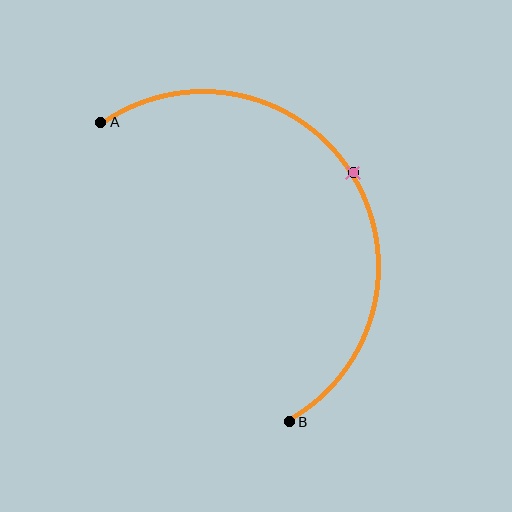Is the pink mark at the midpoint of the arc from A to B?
Yes. The pink mark lies on the arc at equal arc-length from both A and B — it is the arc midpoint.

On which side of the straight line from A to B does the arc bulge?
The arc bulges to the right of the straight line connecting A and B.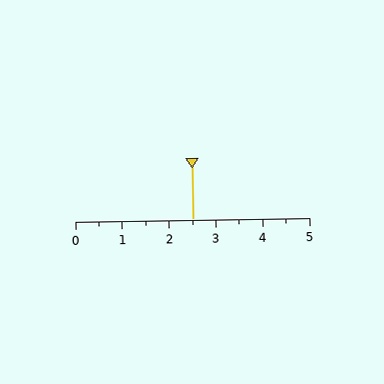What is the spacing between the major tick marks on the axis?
The major ticks are spaced 1 apart.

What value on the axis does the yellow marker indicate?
The marker indicates approximately 2.5.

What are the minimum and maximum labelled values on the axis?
The axis runs from 0 to 5.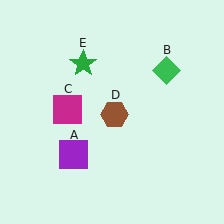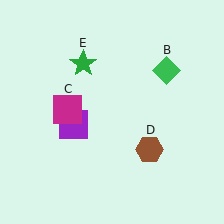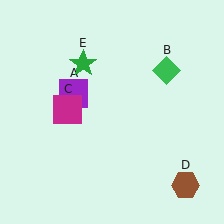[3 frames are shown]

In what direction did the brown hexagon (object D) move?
The brown hexagon (object D) moved down and to the right.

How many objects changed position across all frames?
2 objects changed position: purple square (object A), brown hexagon (object D).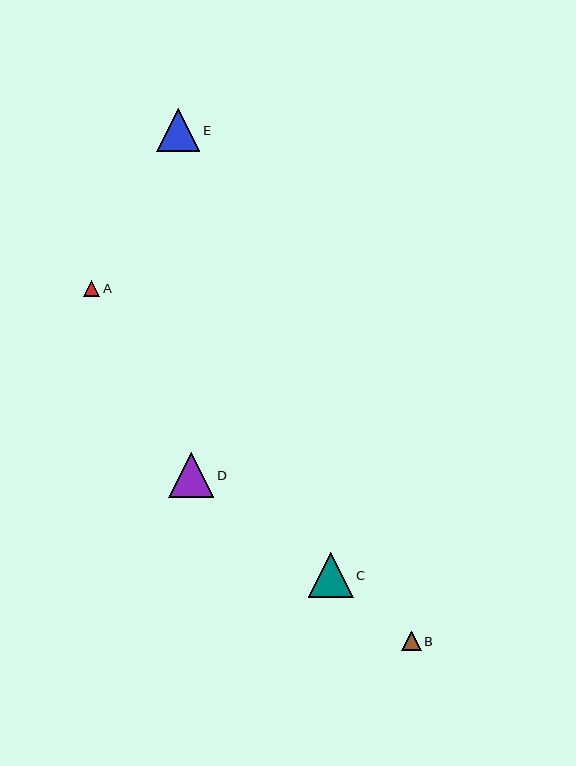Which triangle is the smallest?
Triangle A is the smallest with a size of approximately 16 pixels.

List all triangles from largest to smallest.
From largest to smallest: D, C, E, B, A.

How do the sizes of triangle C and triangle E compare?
Triangle C and triangle E are approximately the same size.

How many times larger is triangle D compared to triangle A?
Triangle D is approximately 2.8 times the size of triangle A.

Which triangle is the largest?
Triangle D is the largest with a size of approximately 45 pixels.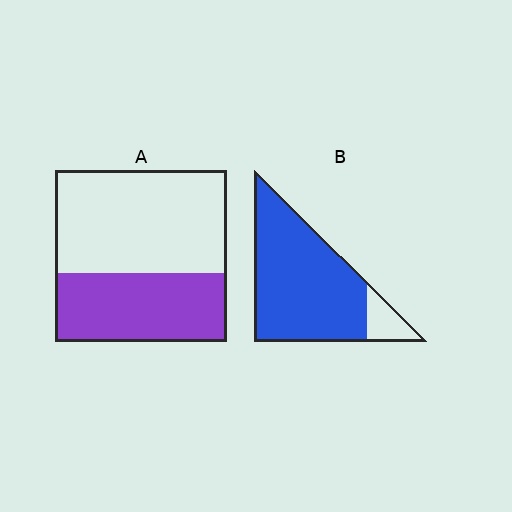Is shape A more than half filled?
No.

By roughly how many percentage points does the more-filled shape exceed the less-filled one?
By roughly 50 percentage points (B over A).